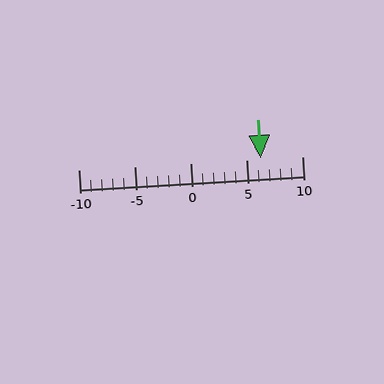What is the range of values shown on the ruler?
The ruler shows values from -10 to 10.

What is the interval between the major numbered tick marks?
The major tick marks are spaced 5 units apart.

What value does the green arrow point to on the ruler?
The green arrow points to approximately 6.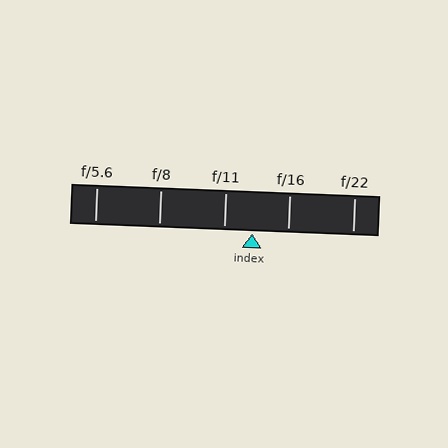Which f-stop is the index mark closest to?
The index mark is closest to f/11.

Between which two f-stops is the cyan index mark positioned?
The index mark is between f/11 and f/16.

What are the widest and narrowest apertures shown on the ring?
The widest aperture shown is f/5.6 and the narrowest is f/22.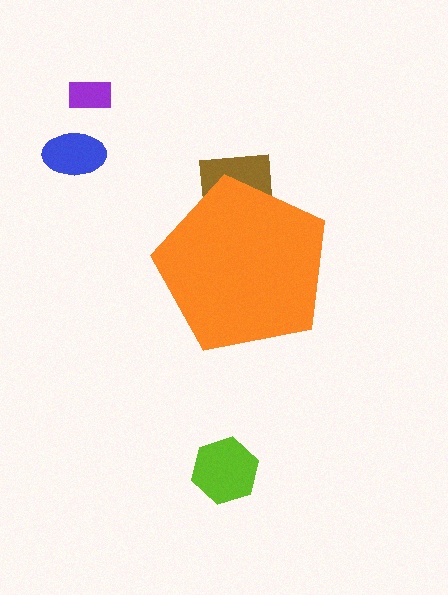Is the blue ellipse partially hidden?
No, the blue ellipse is fully visible.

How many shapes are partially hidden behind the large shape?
1 shape is partially hidden.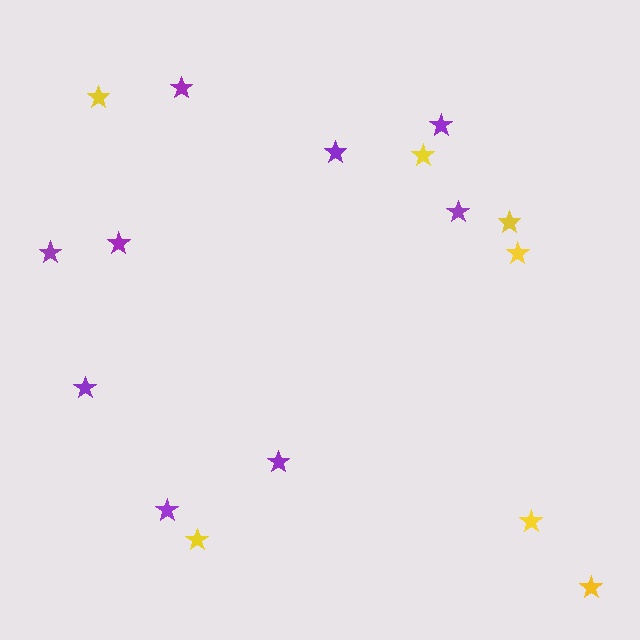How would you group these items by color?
There are 2 groups: one group of purple stars (9) and one group of yellow stars (7).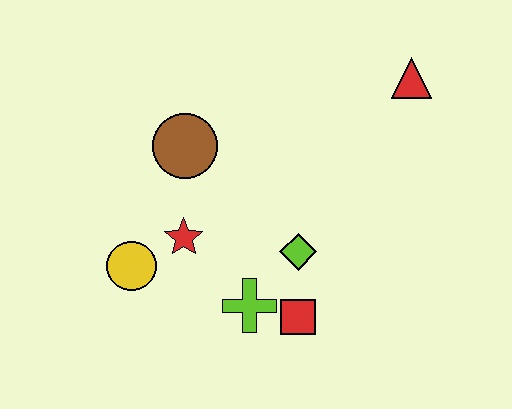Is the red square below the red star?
Yes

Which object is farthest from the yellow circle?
The red triangle is farthest from the yellow circle.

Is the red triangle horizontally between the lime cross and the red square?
No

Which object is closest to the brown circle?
The red star is closest to the brown circle.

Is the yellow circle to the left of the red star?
Yes